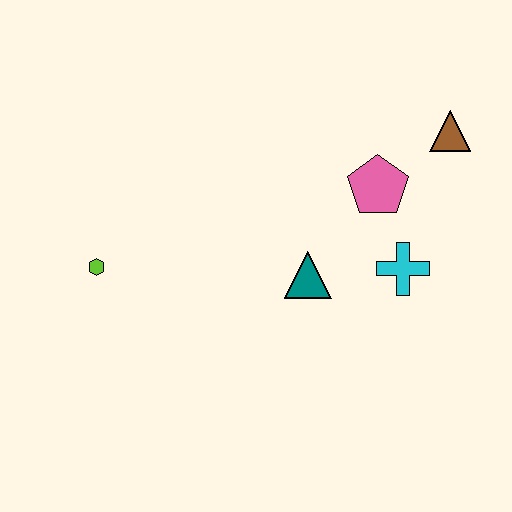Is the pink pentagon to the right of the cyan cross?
No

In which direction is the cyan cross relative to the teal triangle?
The cyan cross is to the right of the teal triangle.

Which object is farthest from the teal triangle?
The lime hexagon is farthest from the teal triangle.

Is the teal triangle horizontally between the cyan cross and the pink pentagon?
No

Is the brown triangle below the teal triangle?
No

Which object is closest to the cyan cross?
The pink pentagon is closest to the cyan cross.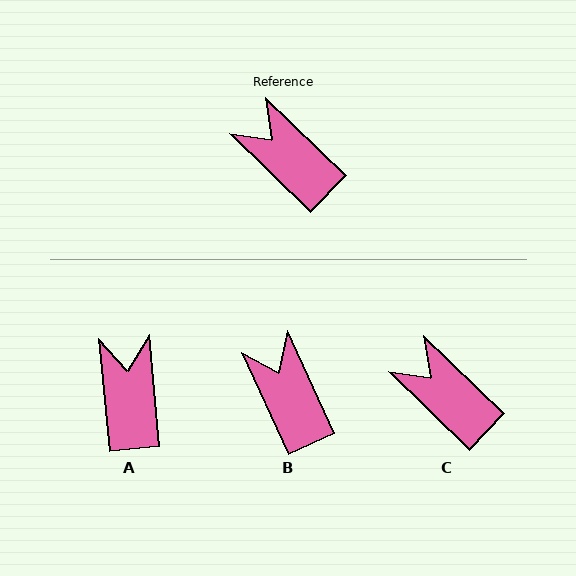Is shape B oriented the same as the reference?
No, it is off by about 21 degrees.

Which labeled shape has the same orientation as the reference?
C.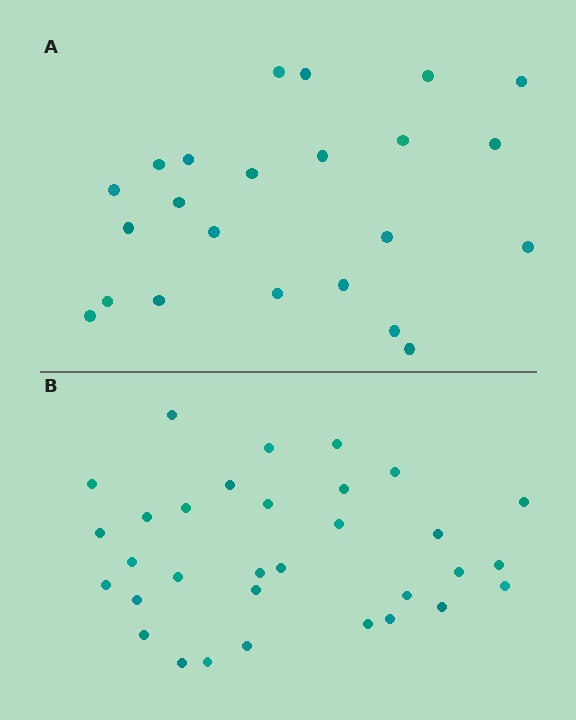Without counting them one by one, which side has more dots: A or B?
Region B (the bottom region) has more dots.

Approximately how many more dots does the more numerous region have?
Region B has roughly 8 or so more dots than region A.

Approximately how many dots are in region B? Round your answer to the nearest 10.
About 30 dots. (The exact count is 32, which rounds to 30.)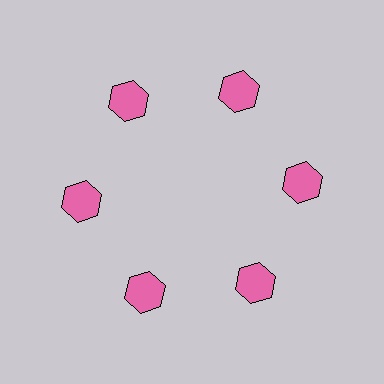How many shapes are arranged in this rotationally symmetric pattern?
There are 6 shapes, arranged in 6 groups of 1.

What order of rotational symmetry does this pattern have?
This pattern has 6-fold rotational symmetry.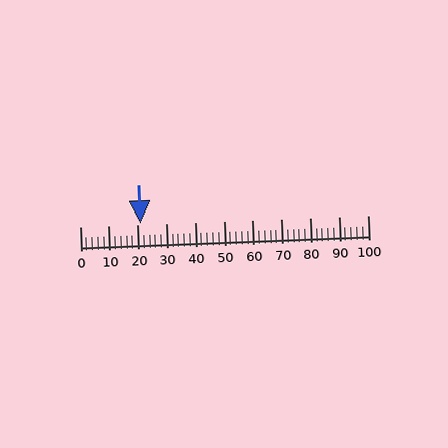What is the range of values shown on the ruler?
The ruler shows values from 0 to 100.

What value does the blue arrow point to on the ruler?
The blue arrow points to approximately 21.